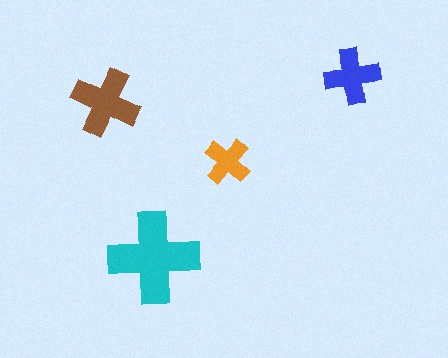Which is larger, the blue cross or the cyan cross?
The cyan one.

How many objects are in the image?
There are 4 objects in the image.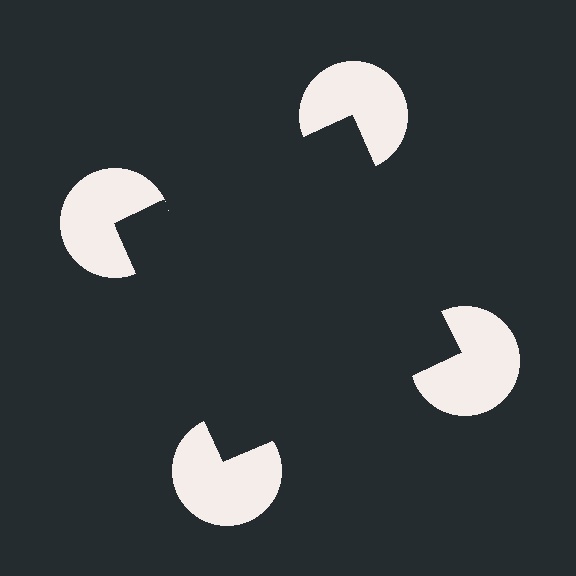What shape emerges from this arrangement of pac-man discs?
An illusory square — its edges are inferred from the aligned wedge cuts in the pac-man discs, not physically drawn.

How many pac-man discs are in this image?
There are 4 — one at each vertex of the illusory square.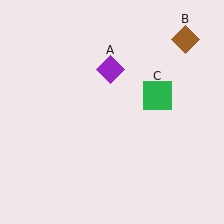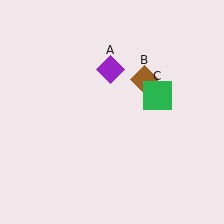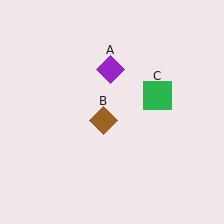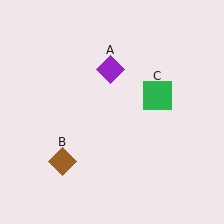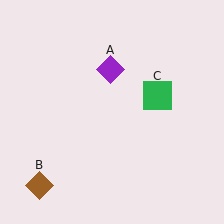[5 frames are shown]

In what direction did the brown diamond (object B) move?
The brown diamond (object B) moved down and to the left.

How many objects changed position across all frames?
1 object changed position: brown diamond (object B).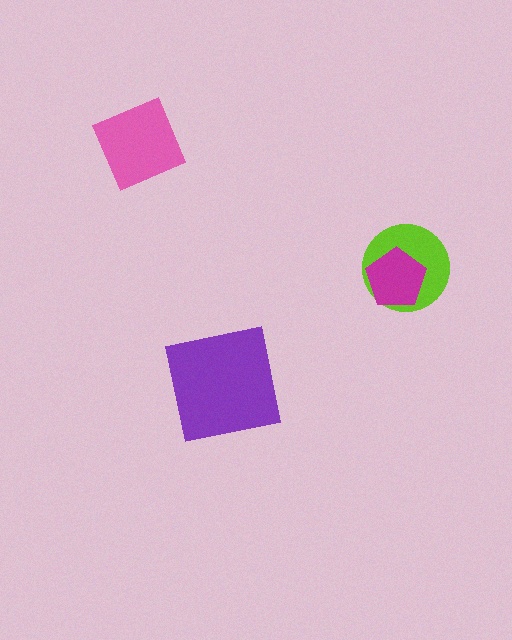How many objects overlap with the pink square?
0 objects overlap with the pink square.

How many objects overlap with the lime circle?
1 object overlaps with the lime circle.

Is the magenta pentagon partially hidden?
No, no other shape covers it.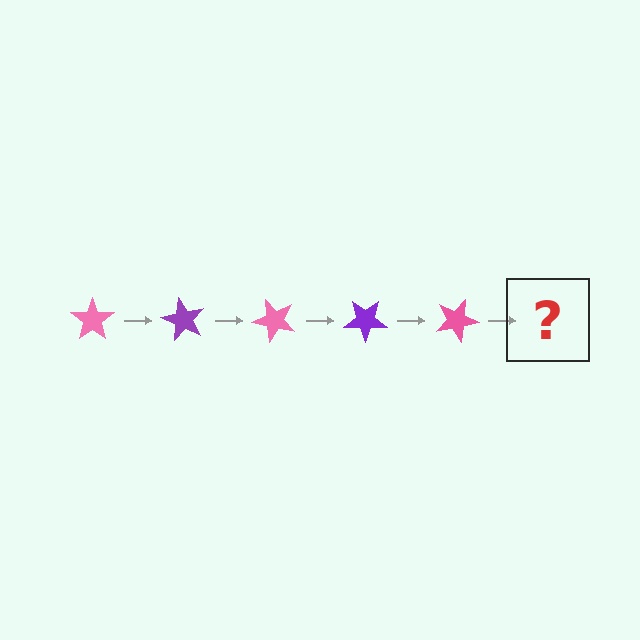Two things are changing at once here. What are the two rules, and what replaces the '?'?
The two rules are that it rotates 60 degrees each step and the color cycles through pink and purple. The '?' should be a purple star, rotated 300 degrees from the start.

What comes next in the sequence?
The next element should be a purple star, rotated 300 degrees from the start.